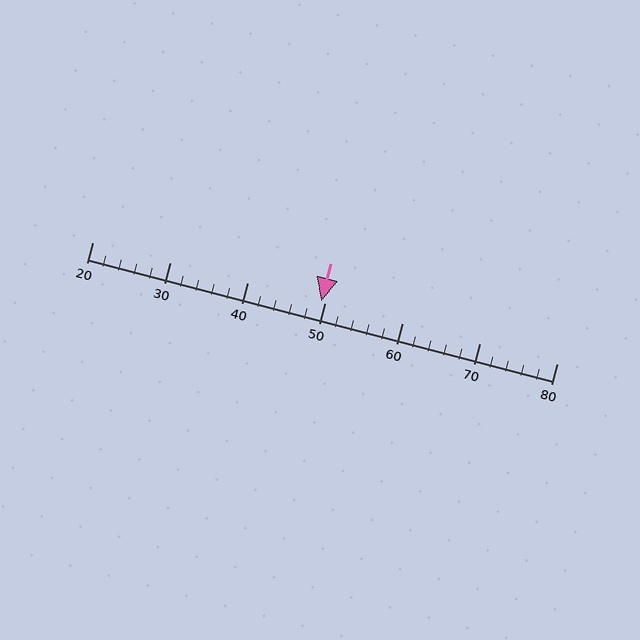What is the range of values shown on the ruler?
The ruler shows values from 20 to 80.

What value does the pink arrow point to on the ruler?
The pink arrow points to approximately 50.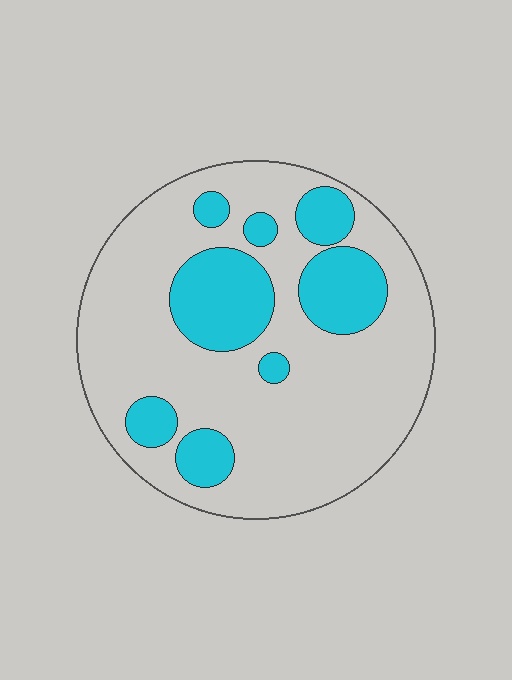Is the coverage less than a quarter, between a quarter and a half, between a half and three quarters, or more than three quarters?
Between a quarter and a half.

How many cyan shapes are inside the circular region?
8.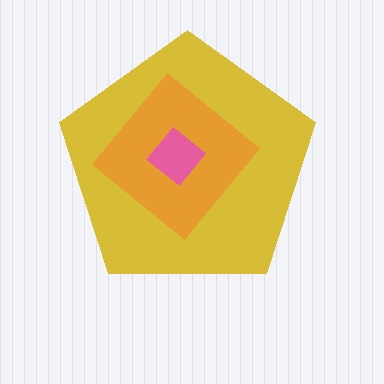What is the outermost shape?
The yellow pentagon.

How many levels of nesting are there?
3.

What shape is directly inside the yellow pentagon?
The orange diamond.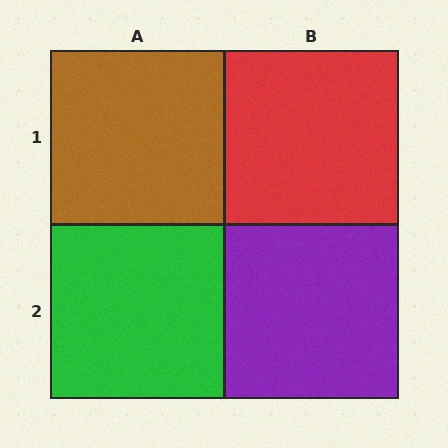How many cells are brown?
1 cell is brown.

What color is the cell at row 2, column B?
Purple.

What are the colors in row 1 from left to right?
Brown, red.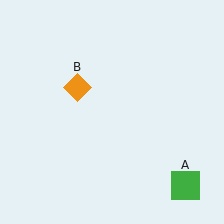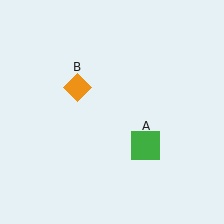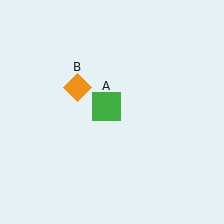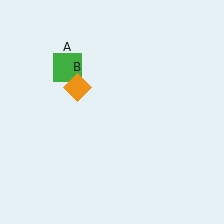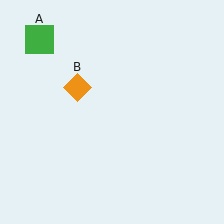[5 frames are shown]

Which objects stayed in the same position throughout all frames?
Orange diamond (object B) remained stationary.